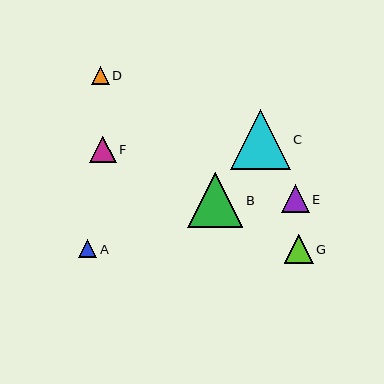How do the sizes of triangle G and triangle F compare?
Triangle G and triangle F are approximately the same size.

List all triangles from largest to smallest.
From largest to smallest: C, B, G, E, F, A, D.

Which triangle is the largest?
Triangle C is the largest with a size of approximately 59 pixels.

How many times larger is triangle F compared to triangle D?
Triangle F is approximately 1.5 times the size of triangle D.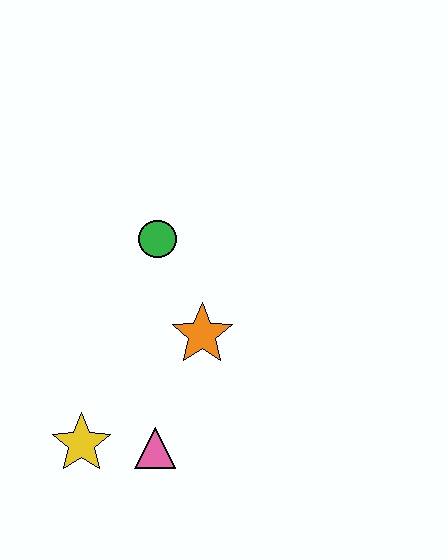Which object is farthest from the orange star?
The yellow star is farthest from the orange star.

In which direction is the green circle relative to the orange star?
The green circle is above the orange star.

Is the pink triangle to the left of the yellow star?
No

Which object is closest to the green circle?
The orange star is closest to the green circle.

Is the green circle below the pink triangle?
No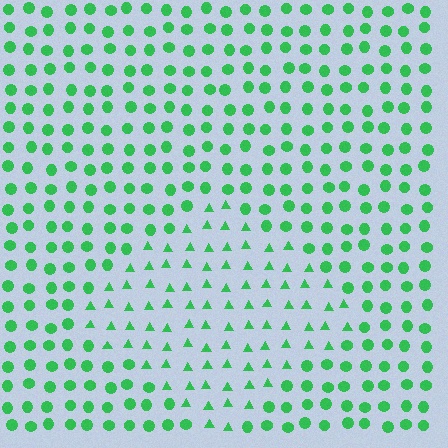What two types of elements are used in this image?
The image uses triangles inside the diamond region and circles outside it.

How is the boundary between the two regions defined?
The boundary is defined by a change in element shape: triangles inside vs. circles outside. All elements share the same color and spacing.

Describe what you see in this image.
The image is filled with small green elements arranged in a uniform grid. A diamond-shaped region contains triangles, while the surrounding area contains circles. The boundary is defined purely by the change in element shape.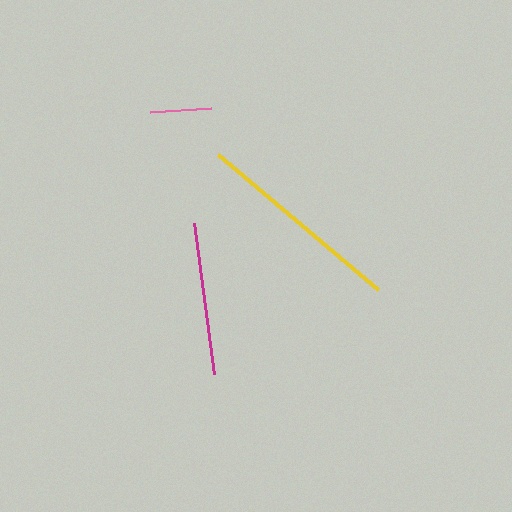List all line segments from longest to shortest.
From longest to shortest: yellow, magenta, pink.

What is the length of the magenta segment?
The magenta segment is approximately 152 pixels long.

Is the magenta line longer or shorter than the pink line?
The magenta line is longer than the pink line.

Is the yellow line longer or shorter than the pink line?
The yellow line is longer than the pink line.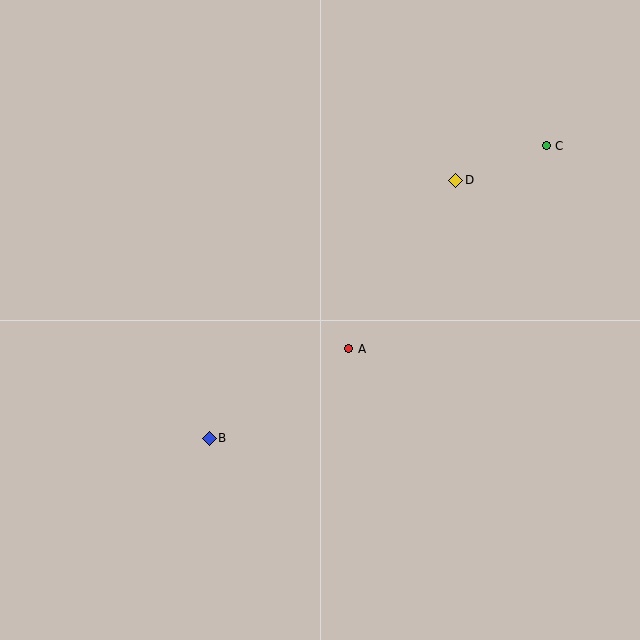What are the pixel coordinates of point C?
Point C is at (546, 146).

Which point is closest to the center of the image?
Point A at (349, 349) is closest to the center.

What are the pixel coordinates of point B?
Point B is at (209, 438).